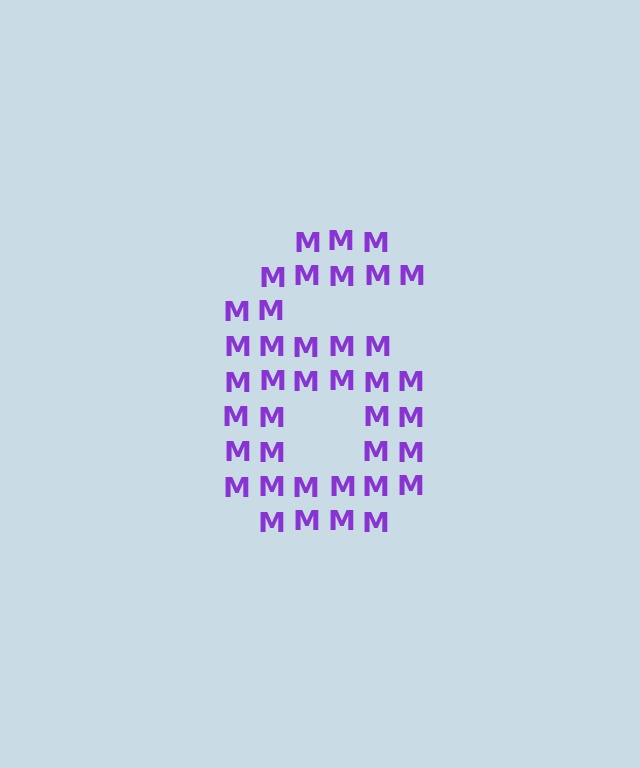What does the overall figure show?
The overall figure shows the digit 6.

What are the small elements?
The small elements are letter M's.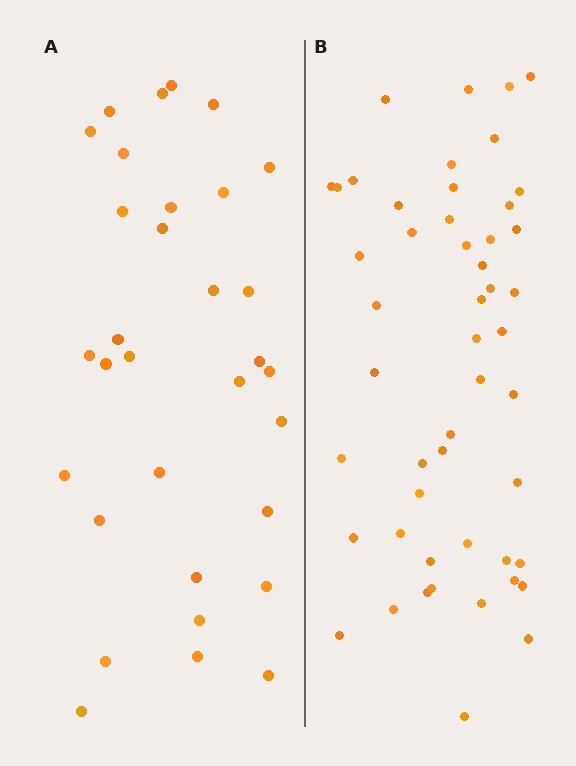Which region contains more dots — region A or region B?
Region B (the right region) has more dots.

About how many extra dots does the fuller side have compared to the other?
Region B has approximately 20 more dots than region A.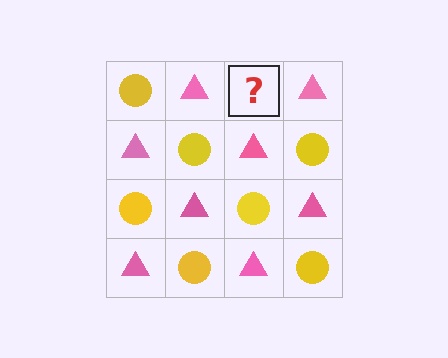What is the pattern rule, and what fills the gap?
The rule is that it alternates yellow circle and pink triangle in a checkerboard pattern. The gap should be filled with a yellow circle.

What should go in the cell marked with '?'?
The missing cell should contain a yellow circle.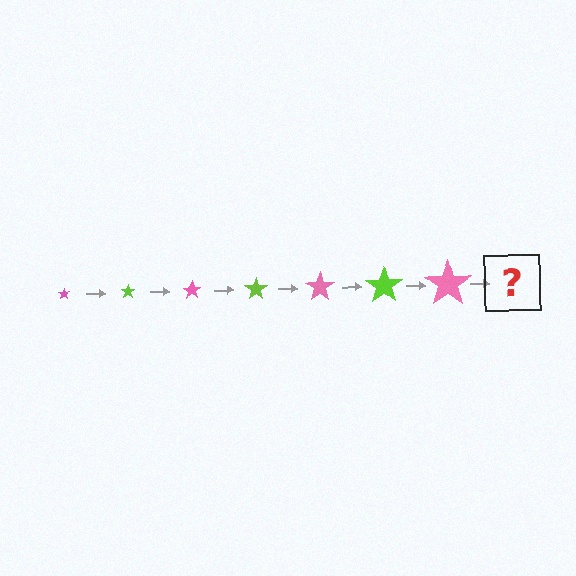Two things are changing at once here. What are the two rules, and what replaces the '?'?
The two rules are that the star grows larger each step and the color cycles through pink and lime. The '?' should be a lime star, larger than the previous one.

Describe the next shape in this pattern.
It should be a lime star, larger than the previous one.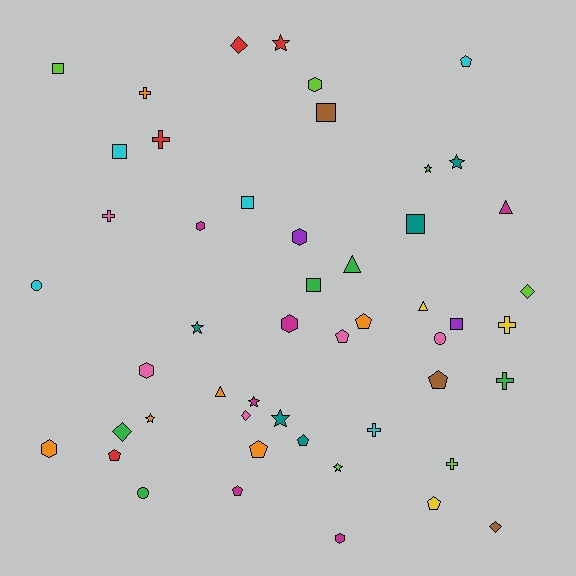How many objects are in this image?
There are 50 objects.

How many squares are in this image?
There are 7 squares.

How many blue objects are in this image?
There are no blue objects.